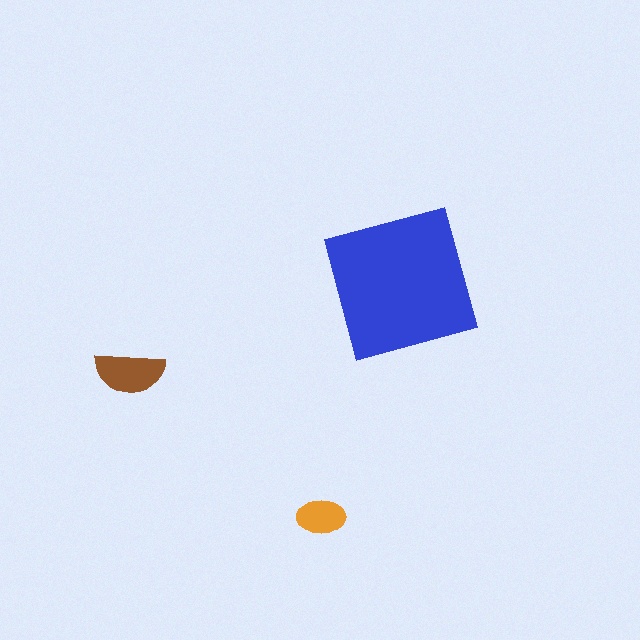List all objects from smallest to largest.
The orange ellipse, the brown semicircle, the blue square.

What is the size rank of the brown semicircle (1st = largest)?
2nd.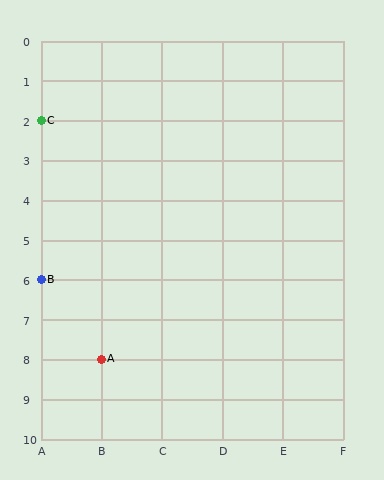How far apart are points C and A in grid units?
Points C and A are 1 column and 6 rows apart (about 6.1 grid units diagonally).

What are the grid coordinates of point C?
Point C is at grid coordinates (A, 2).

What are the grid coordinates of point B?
Point B is at grid coordinates (A, 6).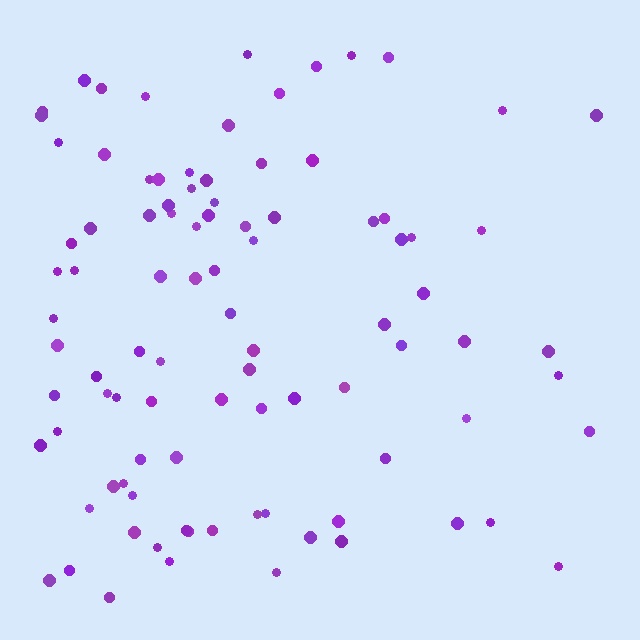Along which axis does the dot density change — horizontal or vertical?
Horizontal.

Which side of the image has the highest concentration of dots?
The left.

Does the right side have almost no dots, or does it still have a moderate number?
Still a moderate number, just noticeably fewer than the left.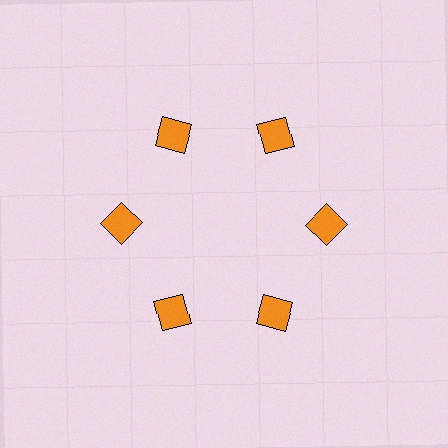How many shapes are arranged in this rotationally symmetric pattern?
There are 6 shapes, arranged in 6 groups of 1.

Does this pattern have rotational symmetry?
Yes, this pattern has 6-fold rotational symmetry. It looks the same after rotating 60 degrees around the center.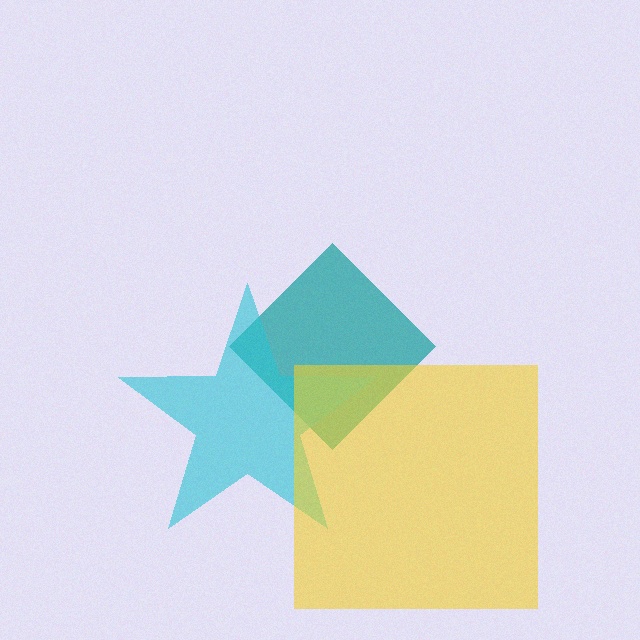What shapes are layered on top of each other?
The layered shapes are: a teal diamond, a cyan star, a yellow square.